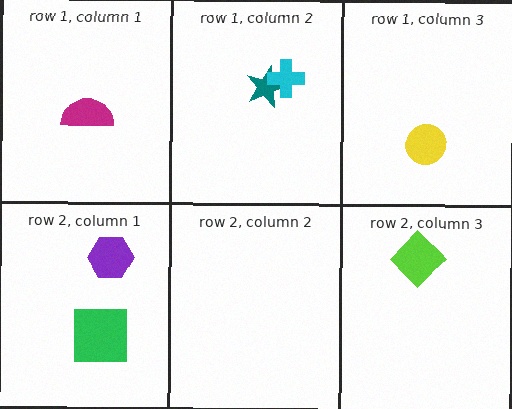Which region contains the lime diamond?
The row 2, column 3 region.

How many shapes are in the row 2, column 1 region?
2.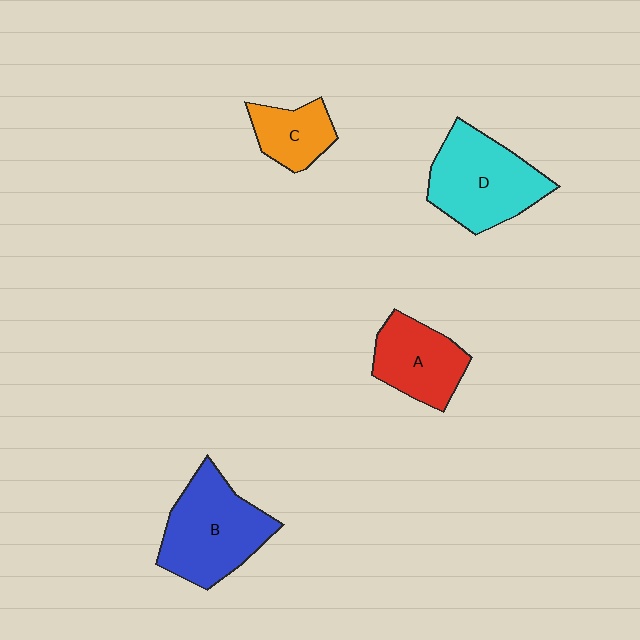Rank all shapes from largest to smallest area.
From largest to smallest: B (blue), D (cyan), A (red), C (orange).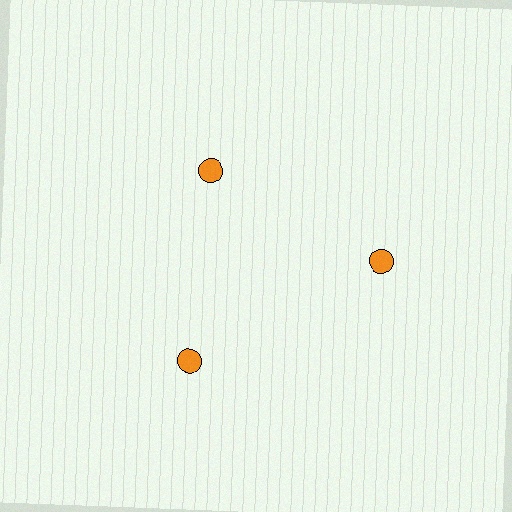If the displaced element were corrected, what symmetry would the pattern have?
It would have 3-fold rotational symmetry — the pattern would map onto itself every 120 degrees.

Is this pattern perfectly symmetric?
No. The 3 orange circles are arranged in a ring, but one element near the 11 o'clock position is pulled inward toward the center, breaking the 3-fold rotational symmetry.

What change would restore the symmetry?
The symmetry would be restored by moving it outward, back onto the ring so that all 3 circles sit at equal angles and equal distance from the center.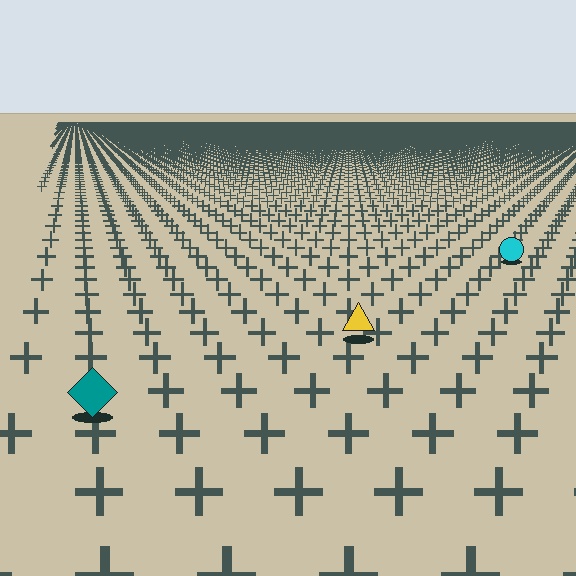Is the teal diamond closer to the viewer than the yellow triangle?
Yes. The teal diamond is closer — you can tell from the texture gradient: the ground texture is coarser near it.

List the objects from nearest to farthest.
From nearest to farthest: the teal diamond, the yellow triangle, the cyan circle.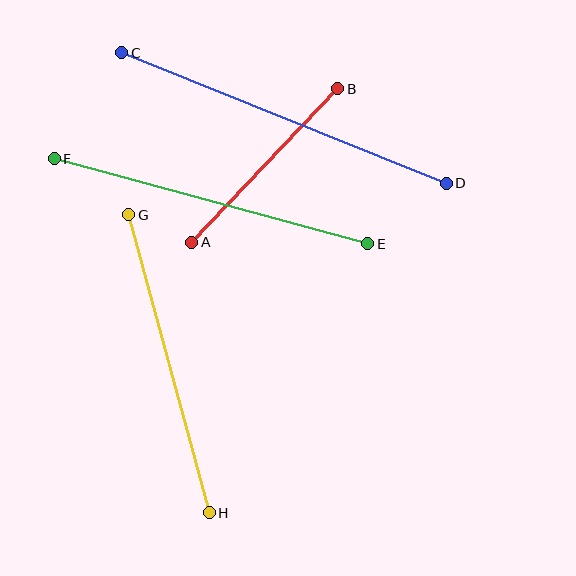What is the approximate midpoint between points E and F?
The midpoint is at approximately (211, 201) pixels.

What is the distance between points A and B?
The distance is approximately 212 pixels.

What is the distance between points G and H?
The distance is approximately 309 pixels.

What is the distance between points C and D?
The distance is approximately 350 pixels.